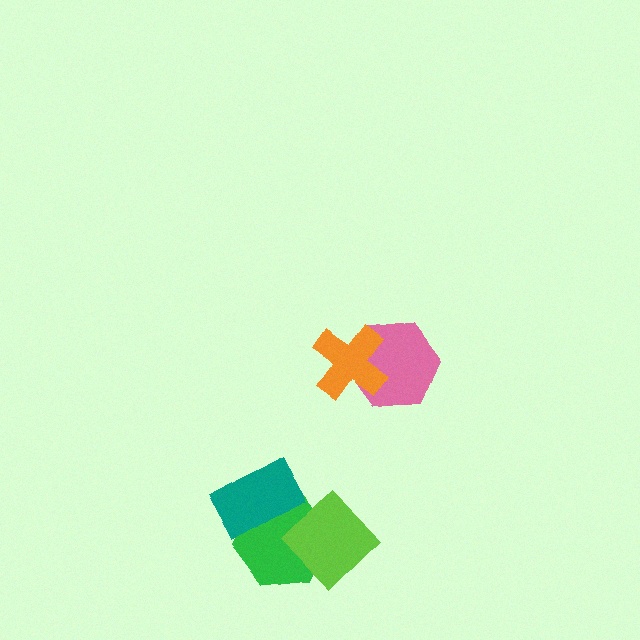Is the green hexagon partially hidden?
Yes, it is partially covered by another shape.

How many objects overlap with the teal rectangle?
1 object overlaps with the teal rectangle.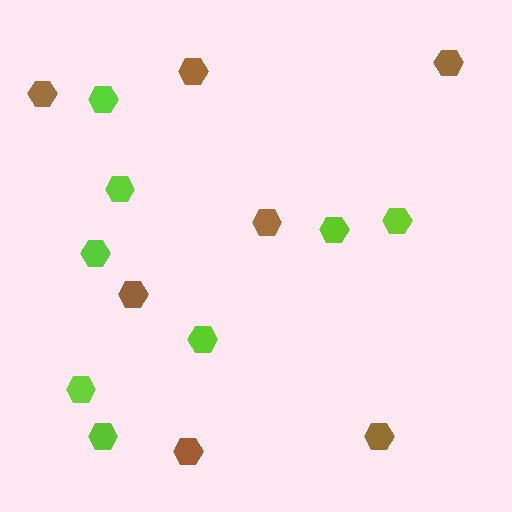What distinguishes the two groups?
There are 2 groups: one group of lime hexagons (8) and one group of brown hexagons (7).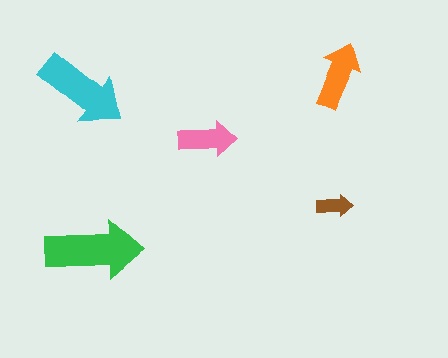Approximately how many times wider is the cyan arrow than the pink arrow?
About 1.5 times wider.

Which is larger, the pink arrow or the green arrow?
The green one.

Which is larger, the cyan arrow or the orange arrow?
The cyan one.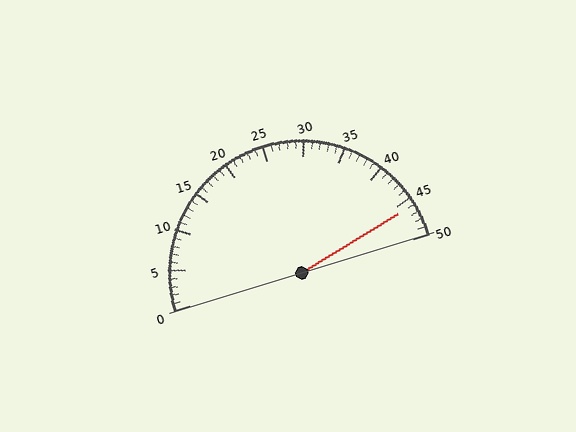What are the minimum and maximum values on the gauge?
The gauge ranges from 0 to 50.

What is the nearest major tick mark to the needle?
The nearest major tick mark is 45.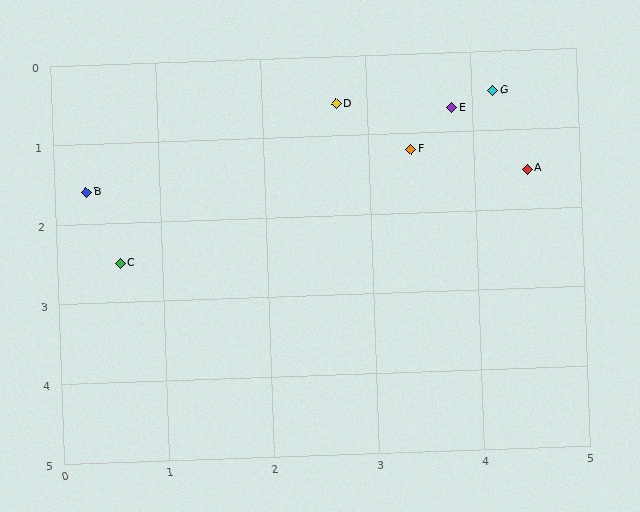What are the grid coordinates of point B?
Point B is at approximately (0.3, 1.6).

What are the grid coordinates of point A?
Point A is at approximately (4.5, 1.5).